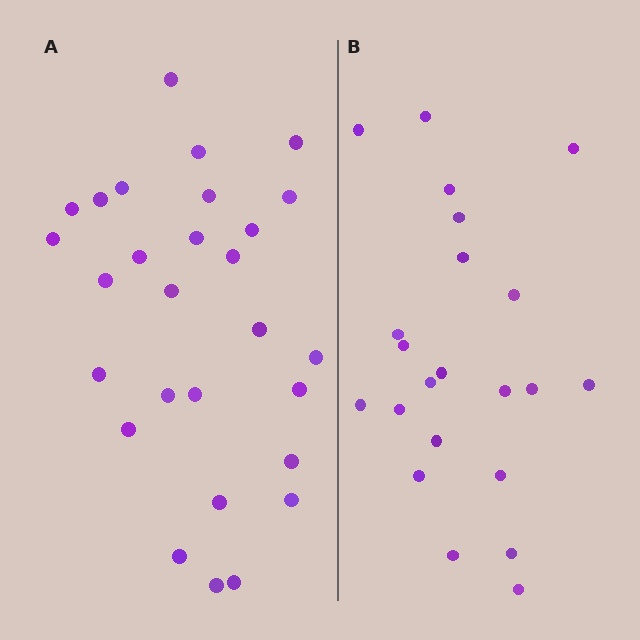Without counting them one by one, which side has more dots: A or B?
Region A (the left region) has more dots.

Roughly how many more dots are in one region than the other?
Region A has about 6 more dots than region B.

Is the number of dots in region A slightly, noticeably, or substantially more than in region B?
Region A has noticeably more, but not dramatically so. The ratio is roughly 1.3 to 1.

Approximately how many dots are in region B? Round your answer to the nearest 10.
About 20 dots. (The exact count is 22, which rounds to 20.)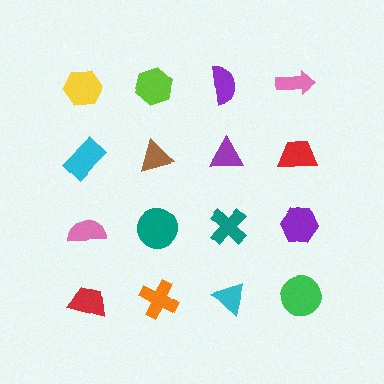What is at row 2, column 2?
A brown triangle.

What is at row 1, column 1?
A yellow hexagon.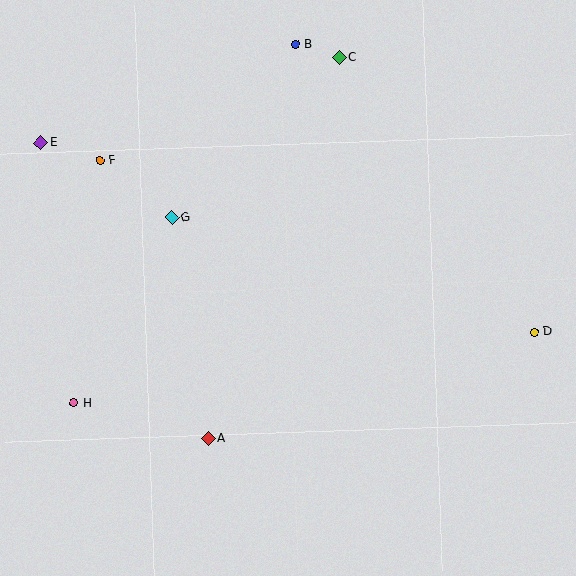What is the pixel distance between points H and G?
The distance between H and G is 210 pixels.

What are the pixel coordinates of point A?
Point A is at (208, 439).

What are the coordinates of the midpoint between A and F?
The midpoint between A and F is at (154, 300).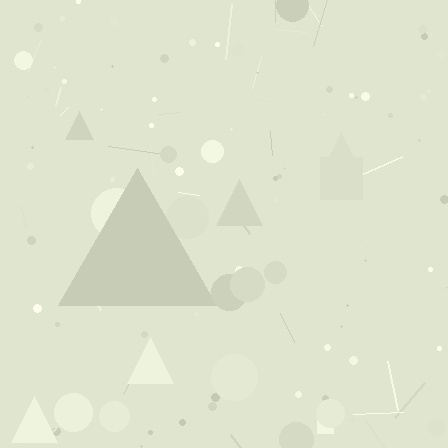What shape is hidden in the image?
A triangle is hidden in the image.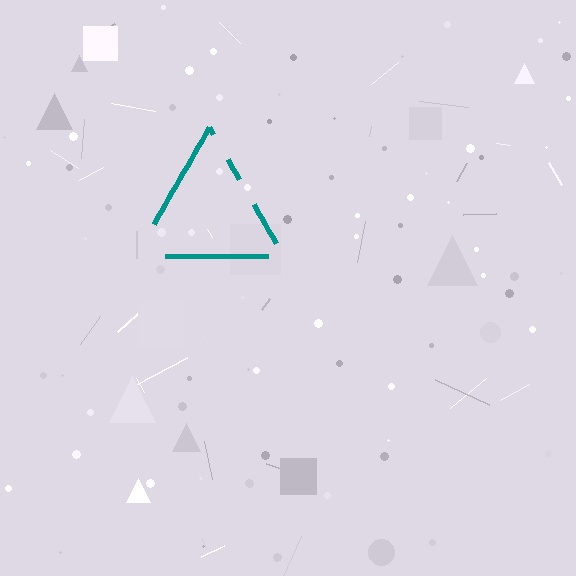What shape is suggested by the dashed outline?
The dashed outline suggests a triangle.